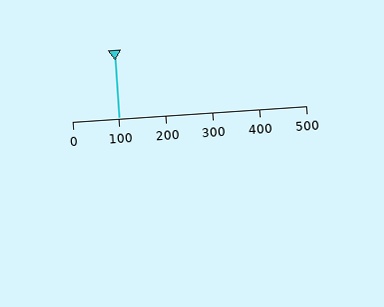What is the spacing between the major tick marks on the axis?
The major ticks are spaced 100 apart.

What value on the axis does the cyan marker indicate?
The marker indicates approximately 100.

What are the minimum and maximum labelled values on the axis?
The axis runs from 0 to 500.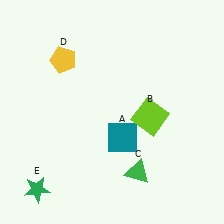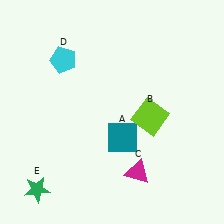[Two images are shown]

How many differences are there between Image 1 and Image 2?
There are 2 differences between the two images.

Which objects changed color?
C changed from green to magenta. D changed from yellow to cyan.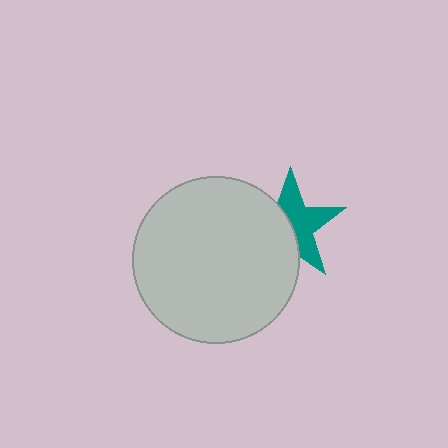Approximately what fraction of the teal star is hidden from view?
Roughly 47% of the teal star is hidden behind the light gray circle.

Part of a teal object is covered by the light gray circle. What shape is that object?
It is a star.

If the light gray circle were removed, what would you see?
You would see the complete teal star.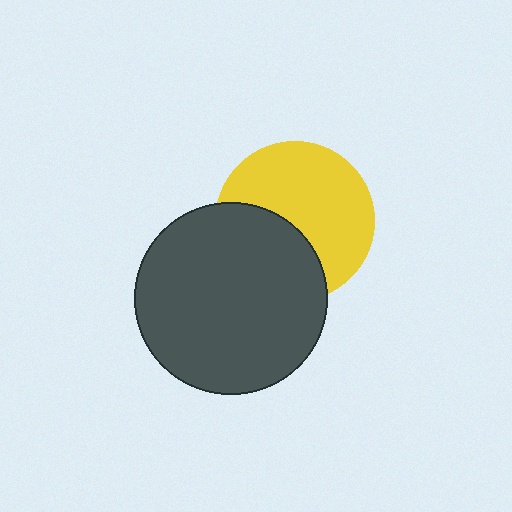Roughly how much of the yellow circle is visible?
About half of it is visible (roughly 62%).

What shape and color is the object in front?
The object in front is a dark gray circle.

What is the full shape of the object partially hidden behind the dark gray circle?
The partially hidden object is a yellow circle.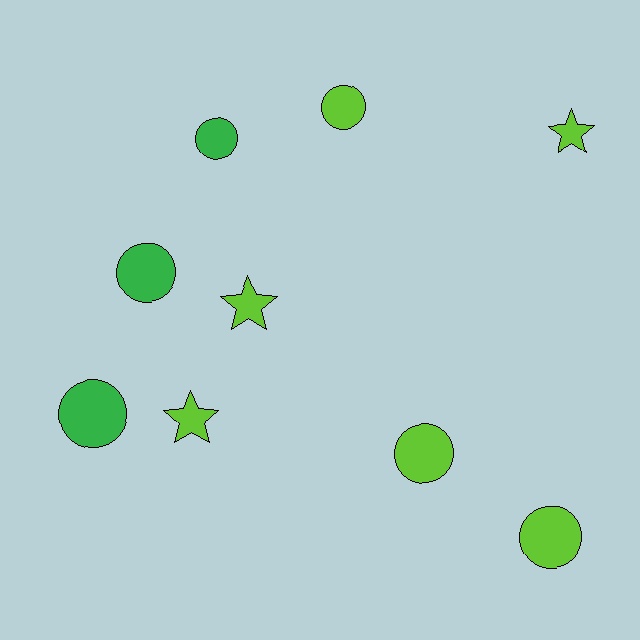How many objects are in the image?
There are 9 objects.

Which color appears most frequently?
Lime, with 6 objects.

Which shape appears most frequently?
Circle, with 6 objects.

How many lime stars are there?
There are 3 lime stars.